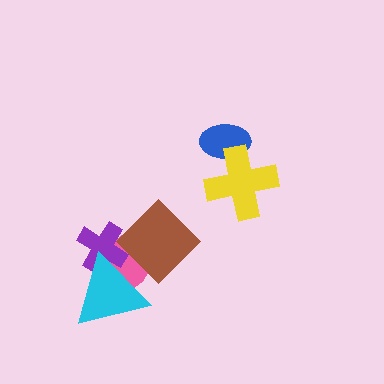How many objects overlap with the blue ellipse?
1 object overlaps with the blue ellipse.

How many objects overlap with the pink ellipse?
3 objects overlap with the pink ellipse.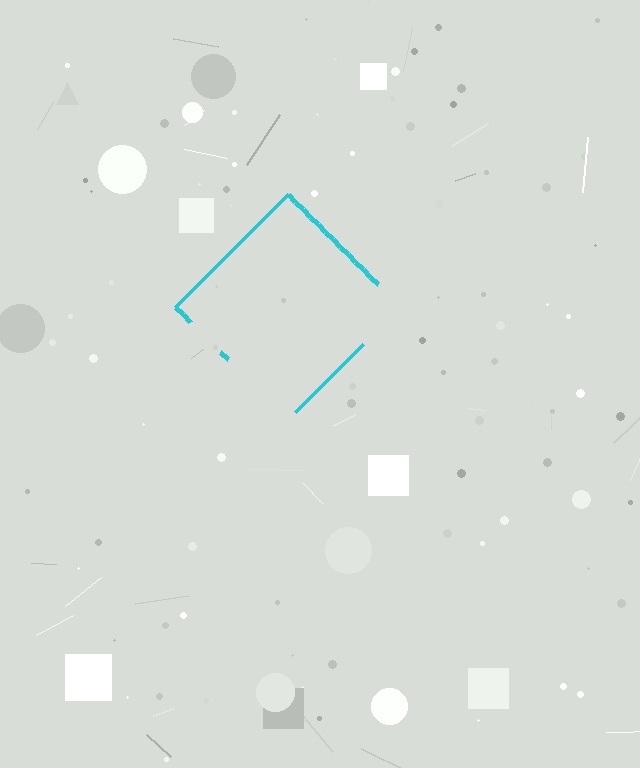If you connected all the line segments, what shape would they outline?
They would outline a diamond.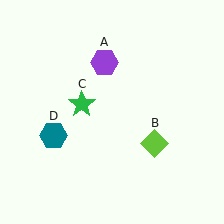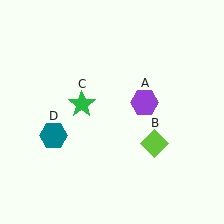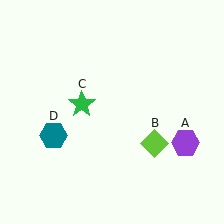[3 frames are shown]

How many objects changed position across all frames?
1 object changed position: purple hexagon (object A).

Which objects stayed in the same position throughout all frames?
Lime diamond (object B) and green star (object C) and teal hexagon (object D) remained stationary.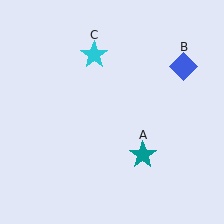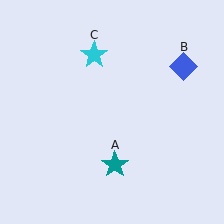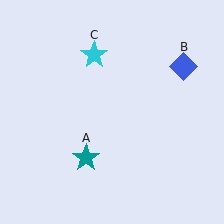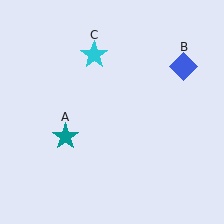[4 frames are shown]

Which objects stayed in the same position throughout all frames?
Blue diamond (object B) and cyan star (object C) remained stationary.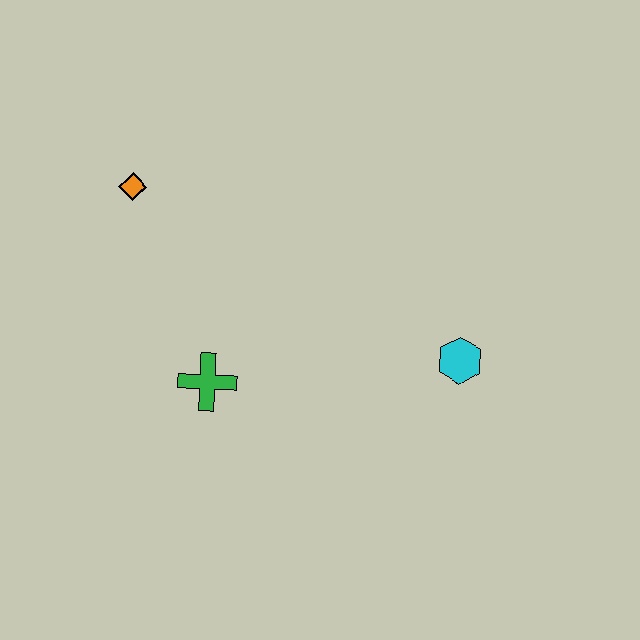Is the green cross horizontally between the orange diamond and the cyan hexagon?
Yes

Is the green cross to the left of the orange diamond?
No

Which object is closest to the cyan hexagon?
The green cross is closest to the cyan hexagon.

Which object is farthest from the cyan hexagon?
The orange diamond is farthest from the cyan hexagon.